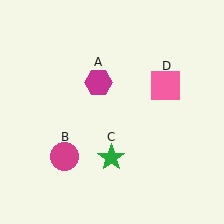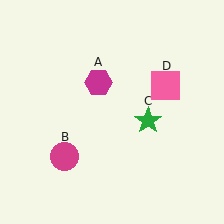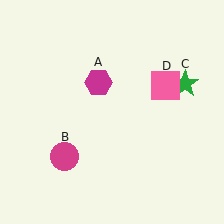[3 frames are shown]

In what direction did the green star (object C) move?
The green star (object C) moved up and to the right.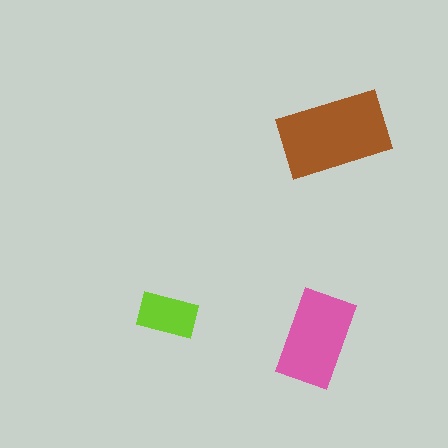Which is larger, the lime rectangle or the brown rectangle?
The brown one.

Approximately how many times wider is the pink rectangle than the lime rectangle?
About 1.5 times wider.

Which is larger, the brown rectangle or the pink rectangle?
The brown one.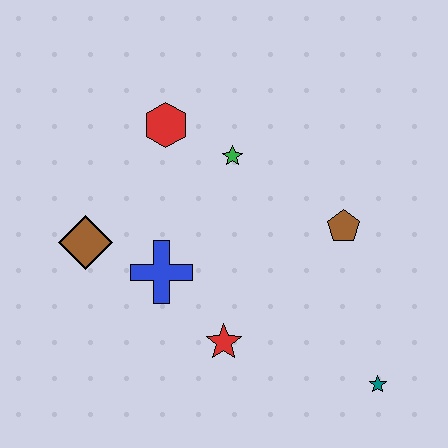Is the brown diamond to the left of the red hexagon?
Yes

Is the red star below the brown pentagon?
Yes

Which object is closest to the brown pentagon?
The green star is closest to the brown pentagon.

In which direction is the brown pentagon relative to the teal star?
The brown pentagon is above the teal star.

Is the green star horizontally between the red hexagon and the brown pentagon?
Yes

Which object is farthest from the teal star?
The red hexagon is farthest from the teal star.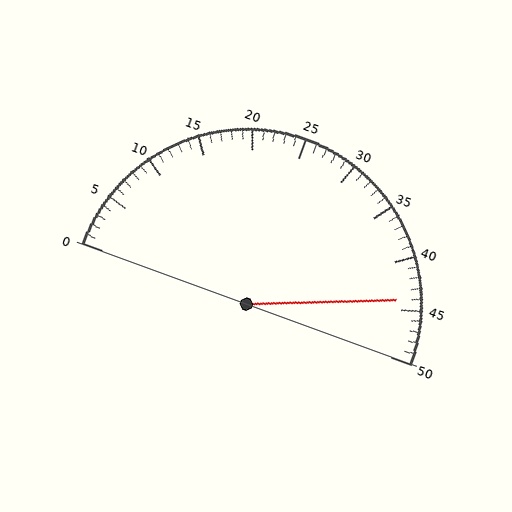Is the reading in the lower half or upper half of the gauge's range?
The reading is in the upper half of the range (0 to 50).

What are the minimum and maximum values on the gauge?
The gauge ranges from 0 to 50.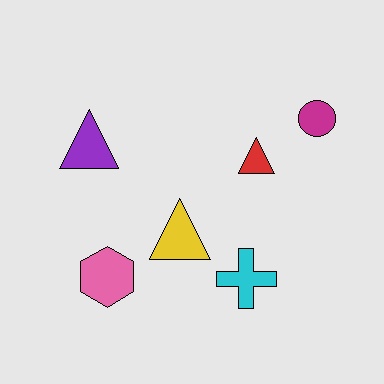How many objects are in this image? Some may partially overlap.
There are 6 objects.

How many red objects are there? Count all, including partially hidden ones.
There is 1 red object.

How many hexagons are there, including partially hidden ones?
There is 1 hexagon.